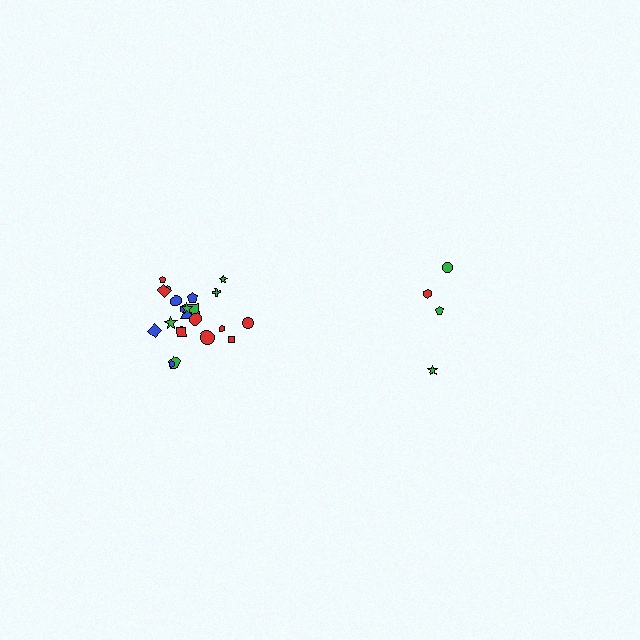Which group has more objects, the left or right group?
The left group.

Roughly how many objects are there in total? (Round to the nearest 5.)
Roughly 25 objects in total.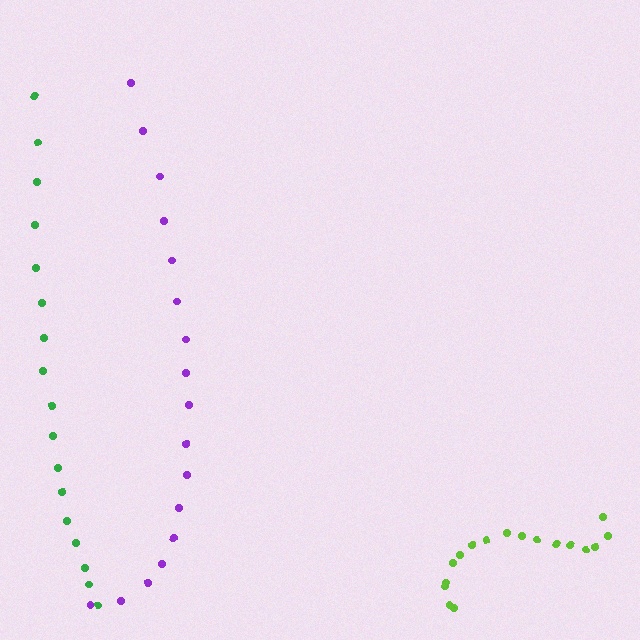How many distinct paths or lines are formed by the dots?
There are 3 distinct paths.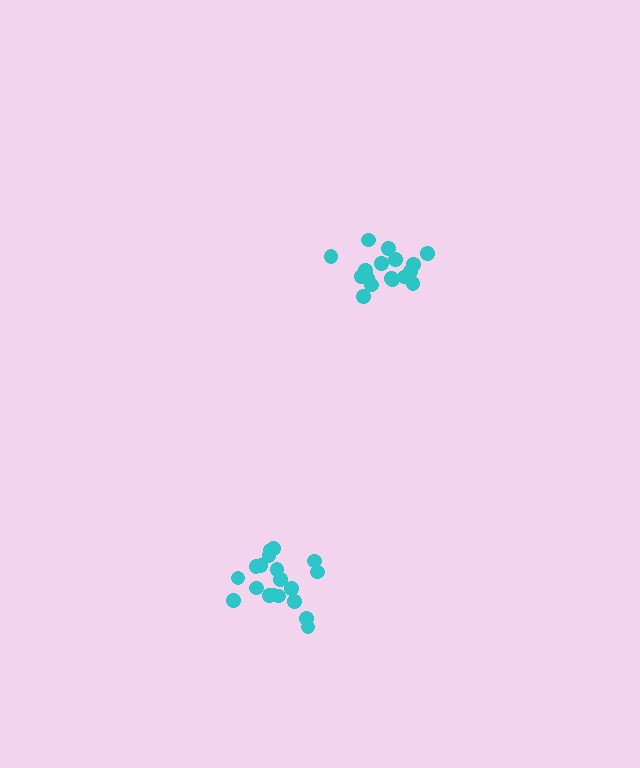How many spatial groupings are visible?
There are 2 spatial groupings.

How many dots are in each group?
Group 1: 18 dots, Group 2: 19 dots (37 total).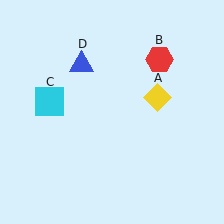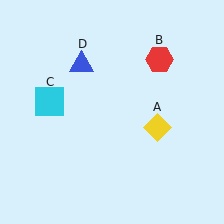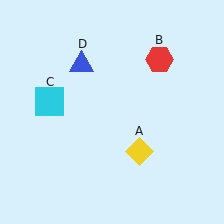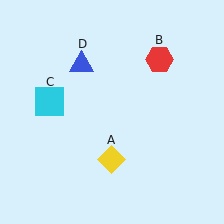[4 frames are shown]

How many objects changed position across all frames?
1 object changed position: yellow diamond (object A).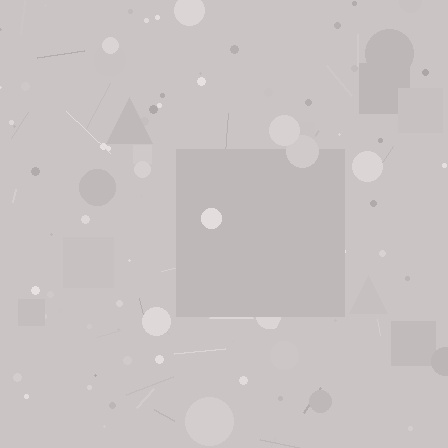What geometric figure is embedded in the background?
A square is embedded in the background.